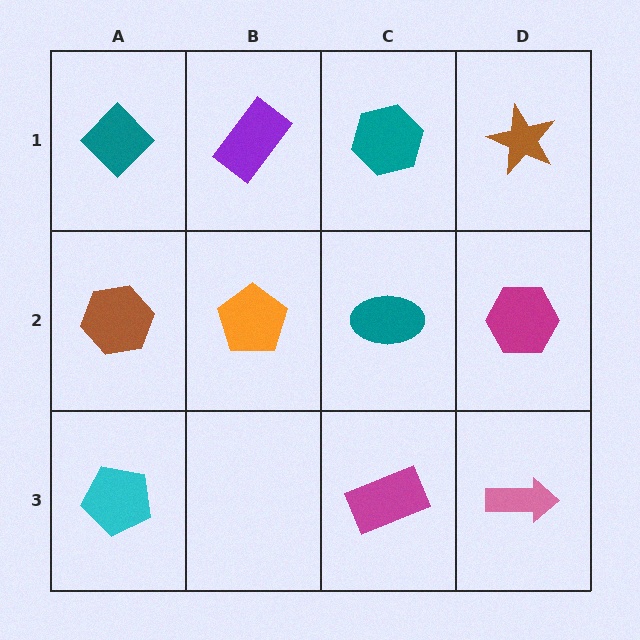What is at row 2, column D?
A magenta hexagon.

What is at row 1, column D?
A brown star.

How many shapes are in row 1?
4 shapes.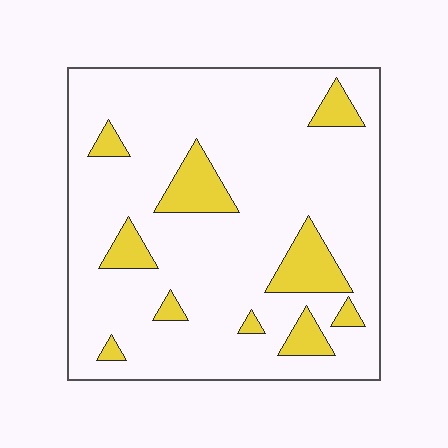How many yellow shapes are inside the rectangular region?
10.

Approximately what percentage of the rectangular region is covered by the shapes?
Approximately 15%.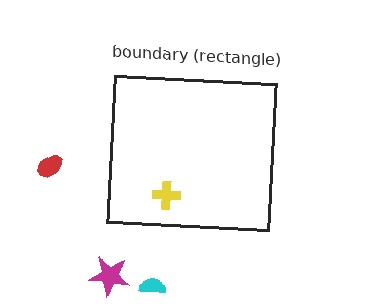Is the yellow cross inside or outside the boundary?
Inside.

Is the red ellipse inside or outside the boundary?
Outside.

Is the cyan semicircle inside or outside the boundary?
Outside.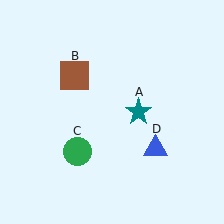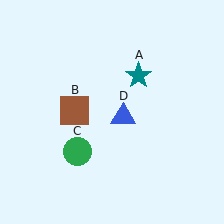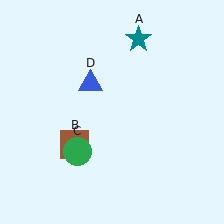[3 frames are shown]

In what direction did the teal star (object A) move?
The teal star (object A) moved up.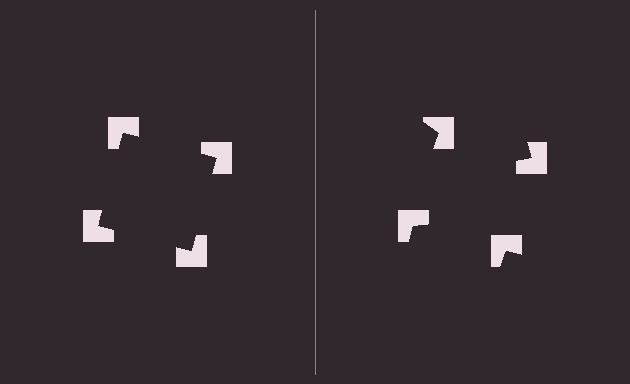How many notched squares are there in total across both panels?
8 — 4 on each side.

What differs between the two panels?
The notched squares are positioned identically on both sides; only the wedge orientations differ. On the left they align to a square; on the right they are misaligned.